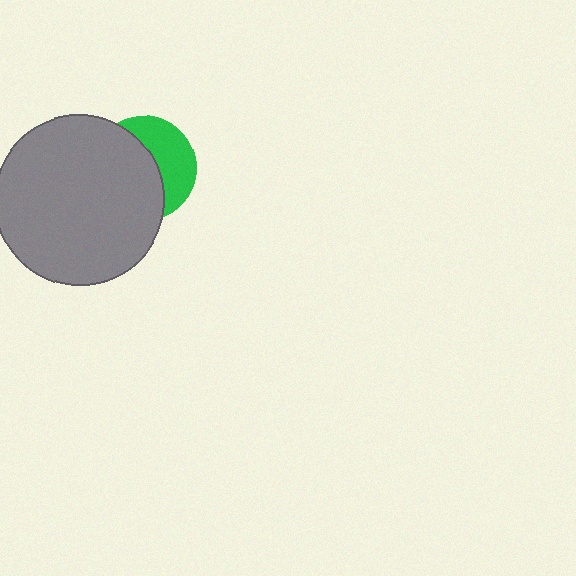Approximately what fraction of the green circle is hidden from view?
Roughly 60% of the green circle is hidden behind the gray circle.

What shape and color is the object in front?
The object in front is a gray circle.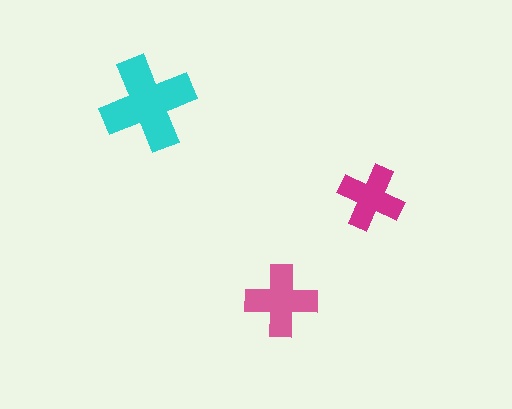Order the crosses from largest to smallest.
the cyan one, the pink one, the magenta one.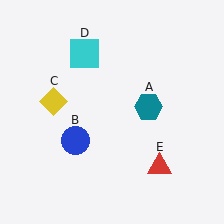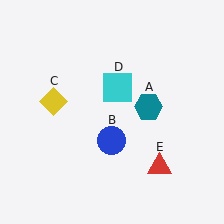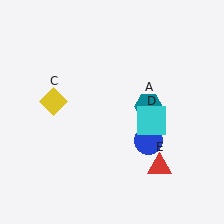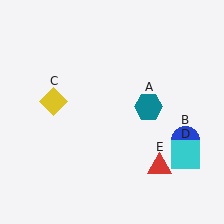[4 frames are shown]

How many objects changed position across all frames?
2 objects changed position: blue circle (object B), cyan square (object D).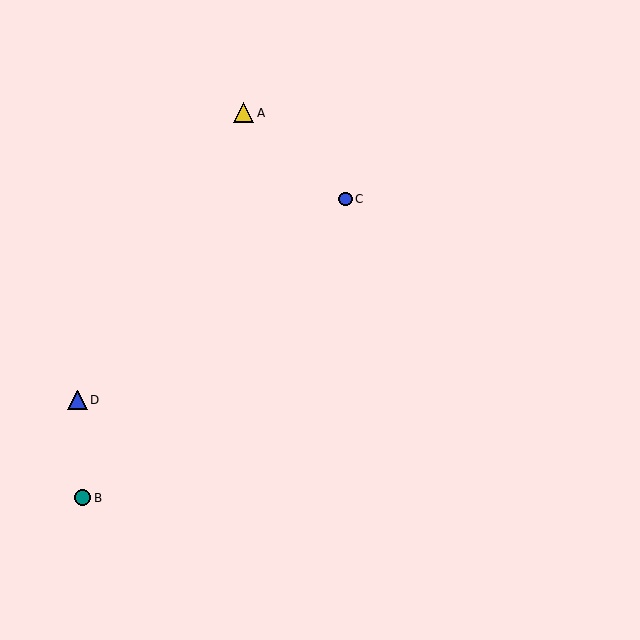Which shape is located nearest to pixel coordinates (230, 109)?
The yellow triangle (labeled A) at (243, 113) is nearest to that location.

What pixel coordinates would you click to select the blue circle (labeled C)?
Click at (345, 199) to select the blue circle C.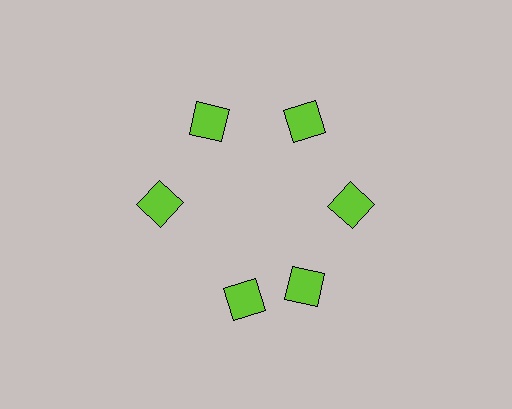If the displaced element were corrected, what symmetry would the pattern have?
It would have 6-fold rotational symmetry — the pattern would map onto itself every 60 degrees.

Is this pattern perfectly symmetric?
No. The 6 lime squares are arranged in a ring, but one element near the 7 o'clock position is rotated out of alignment along the ring, breaking the 6-fold rotational symmetry.